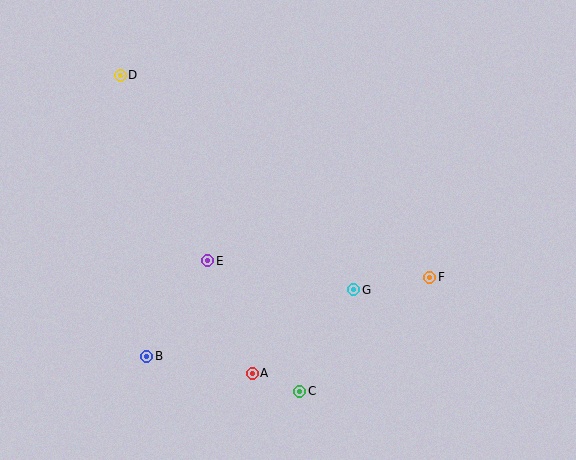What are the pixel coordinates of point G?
Point G is at (354, 290).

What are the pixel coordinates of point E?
Point E is at (208, 261).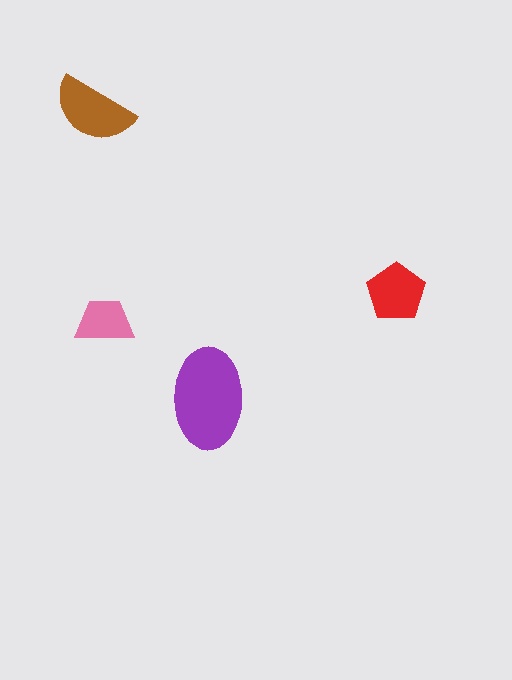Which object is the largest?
The purple ellipse.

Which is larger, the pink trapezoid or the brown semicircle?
The brown semicircle.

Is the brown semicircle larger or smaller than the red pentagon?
Larger.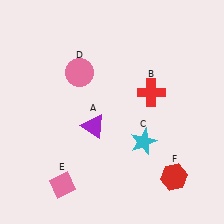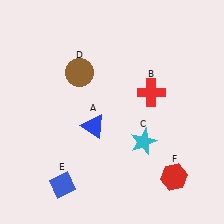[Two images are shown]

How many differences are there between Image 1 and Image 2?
There are 3 differences between the two images.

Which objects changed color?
A changed from purple to blue. D changed from pink to brown. E changed from pink to blue.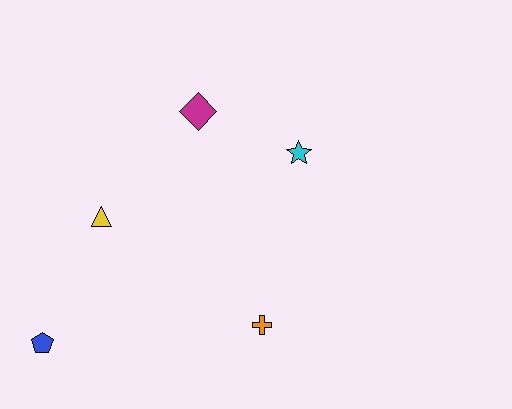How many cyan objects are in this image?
There is 1 cyan object.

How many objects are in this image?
There are 5 objects.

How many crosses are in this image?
There is 1 cross.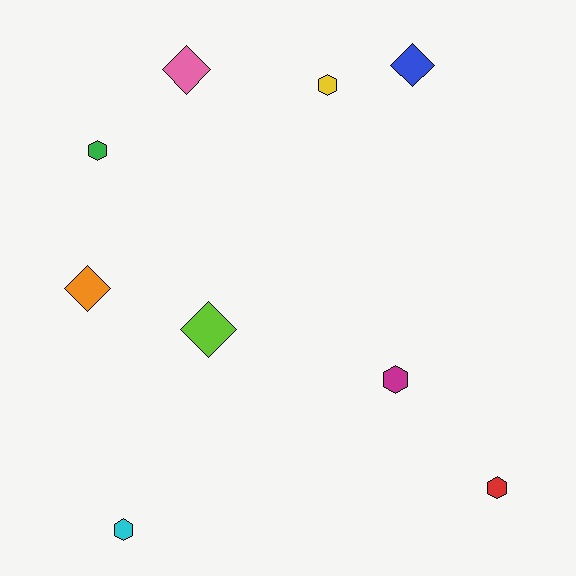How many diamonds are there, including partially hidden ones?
There are 4 diamonds.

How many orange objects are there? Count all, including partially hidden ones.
There is 1 orange object.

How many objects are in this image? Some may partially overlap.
There are 9 objects.